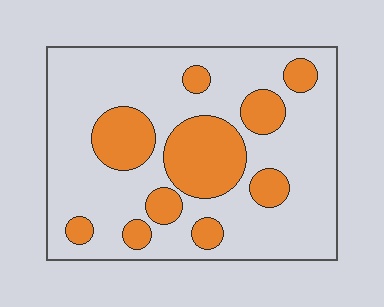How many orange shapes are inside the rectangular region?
10.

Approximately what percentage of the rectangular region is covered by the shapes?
Approximately 25%.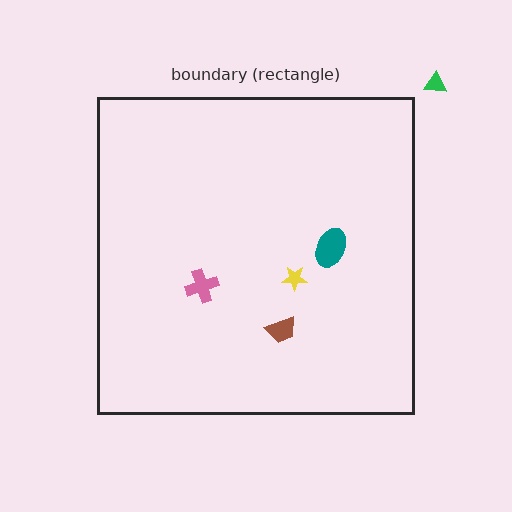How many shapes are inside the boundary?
4 inside, 1 outside.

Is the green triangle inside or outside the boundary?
Outside.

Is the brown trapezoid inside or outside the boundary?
Inside.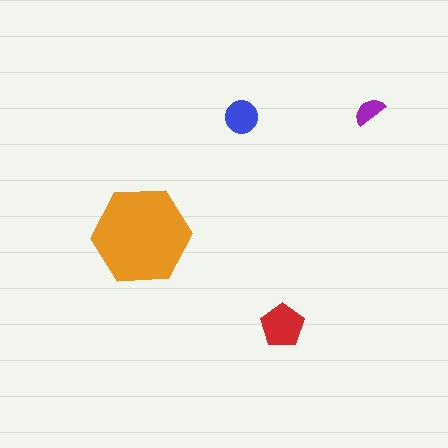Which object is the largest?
The orange hexagon.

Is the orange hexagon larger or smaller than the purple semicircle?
Larger.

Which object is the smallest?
The purple semicircle.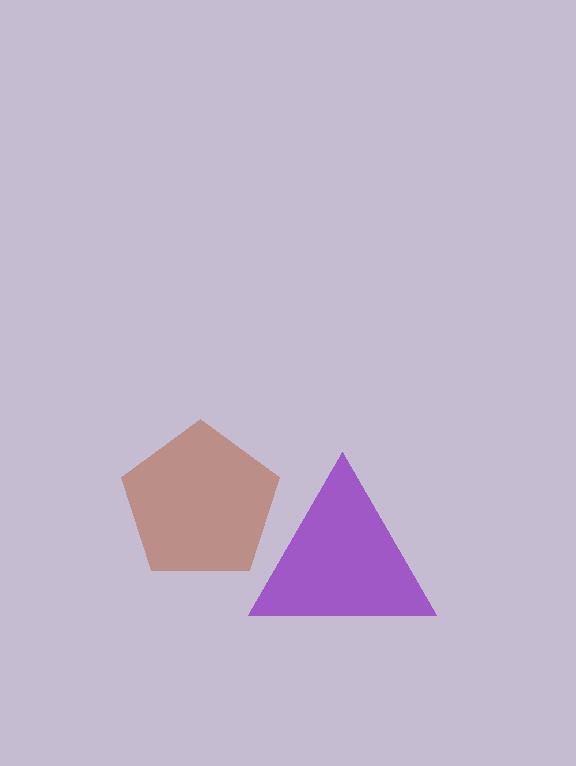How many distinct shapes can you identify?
There are 2 distinct shapes: a brown pentagon, a purple triangle.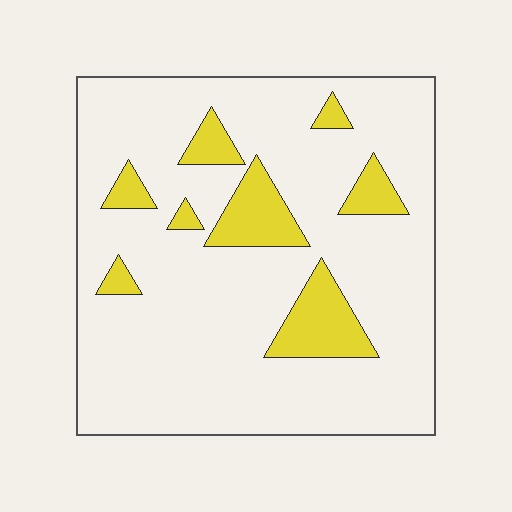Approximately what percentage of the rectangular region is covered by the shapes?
Approximately 15%.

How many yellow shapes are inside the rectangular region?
8.